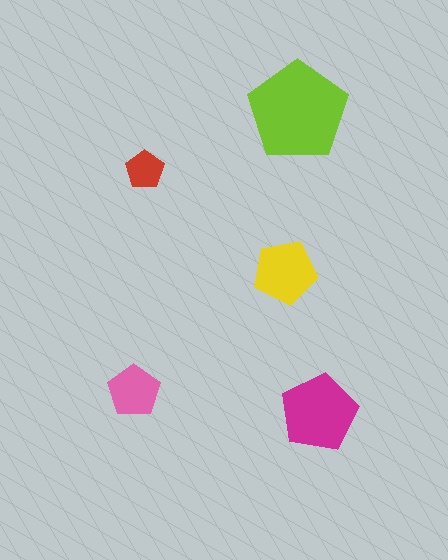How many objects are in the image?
There are 5 objects in the image.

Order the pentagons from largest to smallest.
the lime one, the magenta one, the yellow one, the pink one, the red one.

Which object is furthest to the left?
The pink pentagon is leftmost.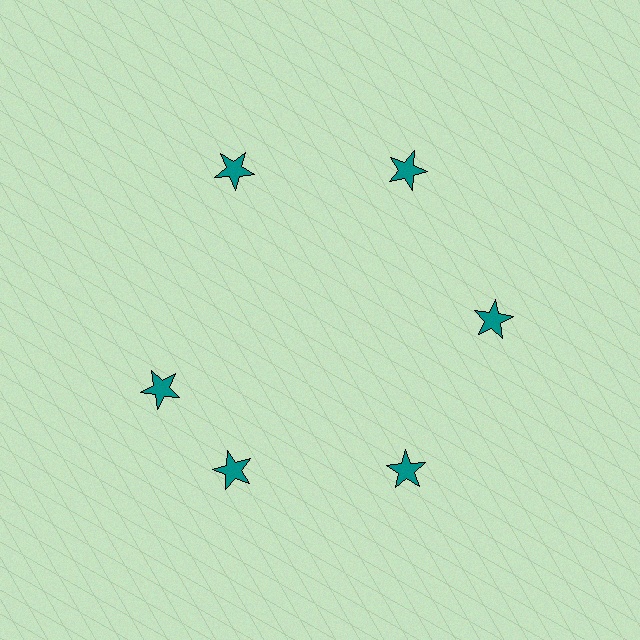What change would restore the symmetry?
The symmetry would be restored by rotating it back into even spacing with its neighbors so that all 6 stars sit at equal angles and equal distance from the center.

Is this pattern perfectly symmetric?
No. The 6 teal stars are arranged in a ring, but one element near the 9 o'clock position is rotated out of alignment along the ring, breaking the 6-fold rotational symmetry.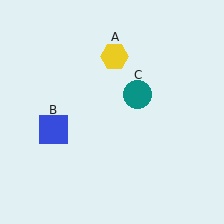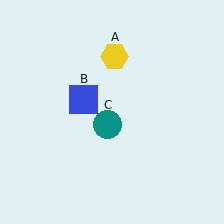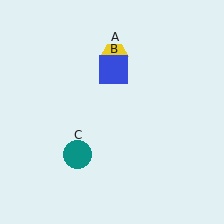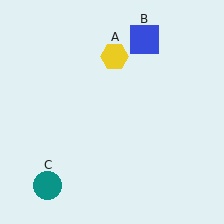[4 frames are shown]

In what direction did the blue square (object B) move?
The blue square (object B) moved up and to the right.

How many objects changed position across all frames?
2 objects changed position: blue square (object B), teal circle (object C).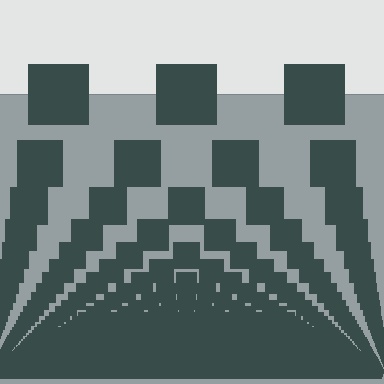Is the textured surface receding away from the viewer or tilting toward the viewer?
The surface appears to tilt toward the viewer. Texture elements get larger and sparser toward the top.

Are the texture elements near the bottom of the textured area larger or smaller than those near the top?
Smaller. The gradient is inverted — elements near the bottom are smaller and denser.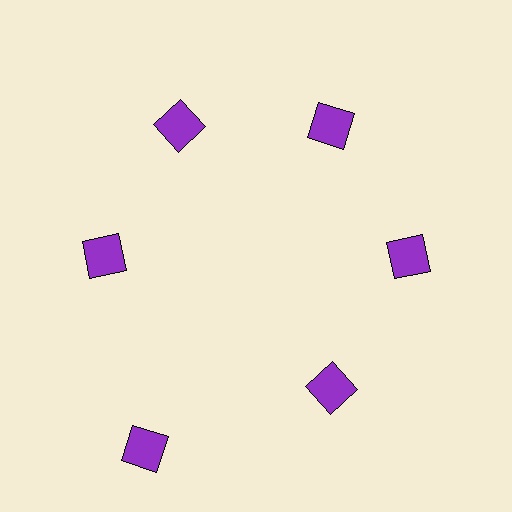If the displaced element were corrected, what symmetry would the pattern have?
It would have 6-fold rotational symmetry — the pattern would map onto itself every 60 degrees.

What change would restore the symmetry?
The symmetry would be restored by moving it inward, back onto the ring so that all 6 squares sit at equal angles and equal distance from the center.